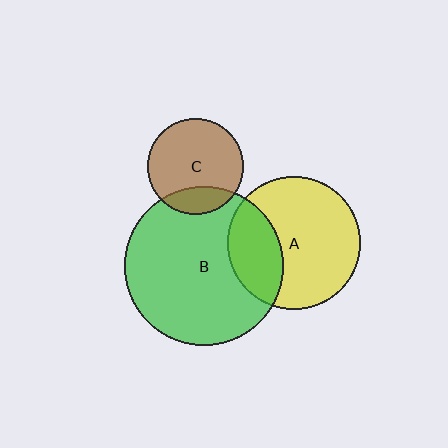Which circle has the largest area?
Circle B (green).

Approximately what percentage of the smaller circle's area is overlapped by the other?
Approximately 30%.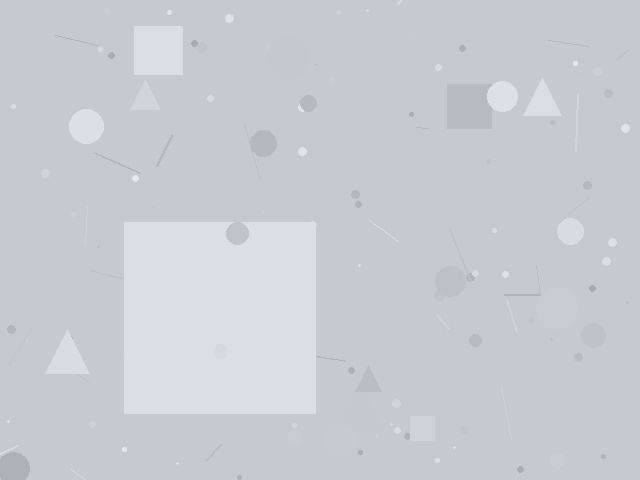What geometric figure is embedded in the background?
A square is embedded in the background.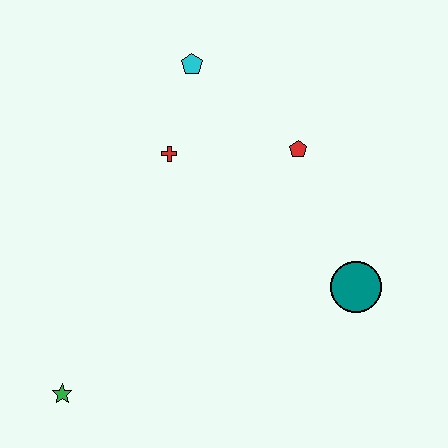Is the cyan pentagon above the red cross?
Yes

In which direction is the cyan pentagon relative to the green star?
The cyan pentagon is above the green star.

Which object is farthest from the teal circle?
The green star is farthest from the teal circle.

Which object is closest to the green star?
The red cross is closest to the green star.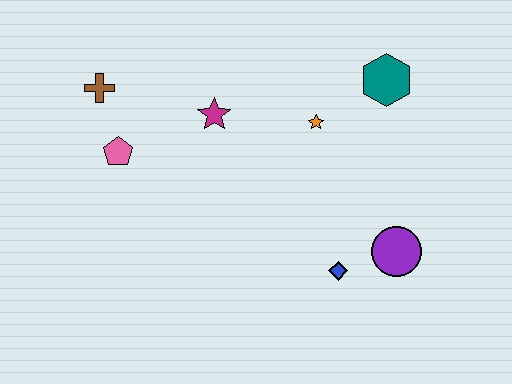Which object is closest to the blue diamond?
The purple circle is closest to the blue diamond.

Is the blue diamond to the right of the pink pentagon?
Yes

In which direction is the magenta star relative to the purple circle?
The magenta star is to the left of the purple circle.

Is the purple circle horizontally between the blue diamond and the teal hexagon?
No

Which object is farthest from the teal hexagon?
The brown cross is farthest from the teal hexagon.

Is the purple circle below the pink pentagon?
Yes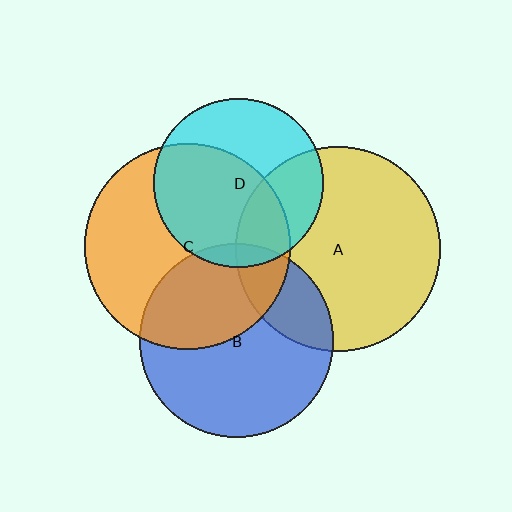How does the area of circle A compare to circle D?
Approximately 1.5 times.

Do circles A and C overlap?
Yes.